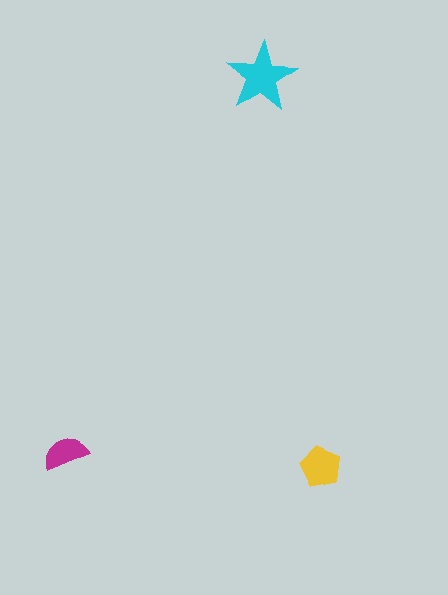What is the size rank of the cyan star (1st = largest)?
1st.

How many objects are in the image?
There are 3 objects in the image.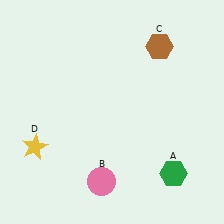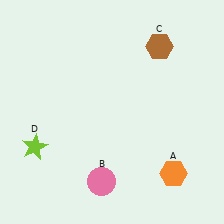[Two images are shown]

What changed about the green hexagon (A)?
In Image 1, A is green. In Image 2, it changed to orange.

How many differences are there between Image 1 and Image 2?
There are 2 differences between the two images.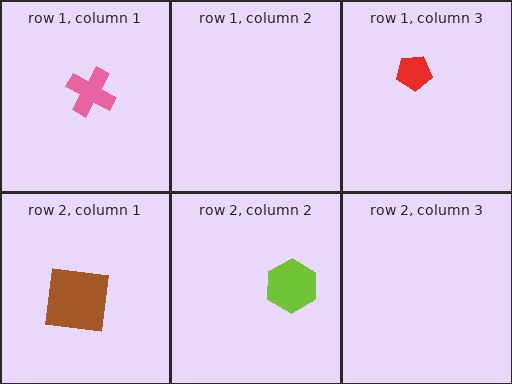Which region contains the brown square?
The row 2, column 1 region.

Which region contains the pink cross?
The row 1, column 1 region.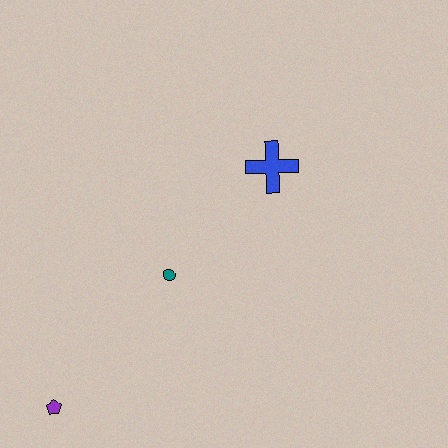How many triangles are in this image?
There are no triangles.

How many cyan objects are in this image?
There are no cyan objects.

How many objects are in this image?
There are 3 objects.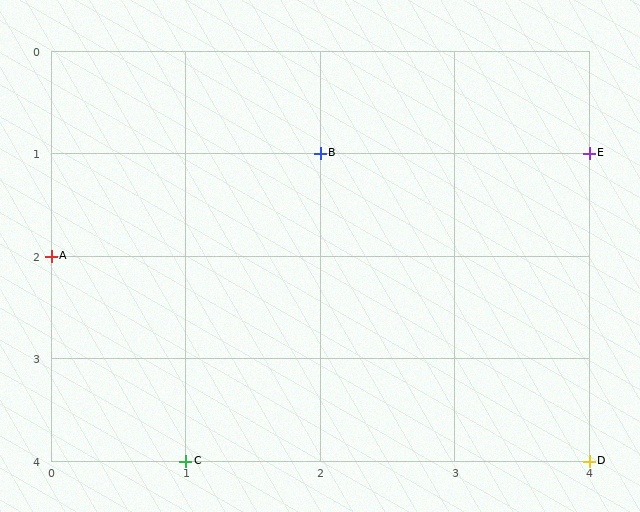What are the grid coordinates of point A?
Point A is at grid coordinates (0, 2).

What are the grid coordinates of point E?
Point E is at grid coordinates (4, 1).